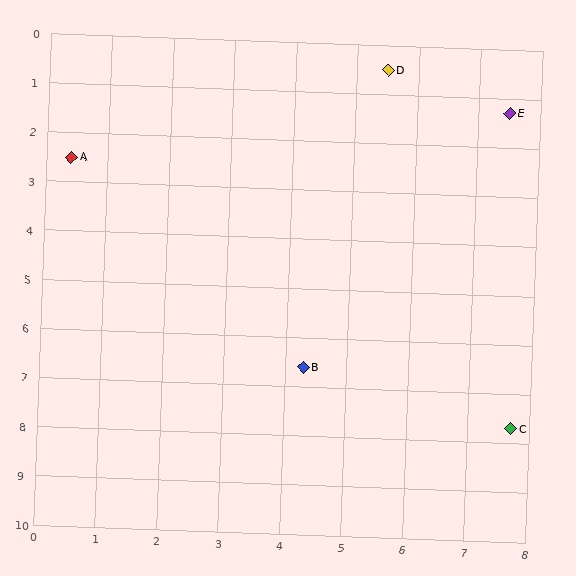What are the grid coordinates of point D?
Point D is at approximately (5.5, 0.5).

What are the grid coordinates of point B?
Point B is at approximately (4.3, 6.6).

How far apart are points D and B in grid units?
Points D and B are about 6.2 grid units apart.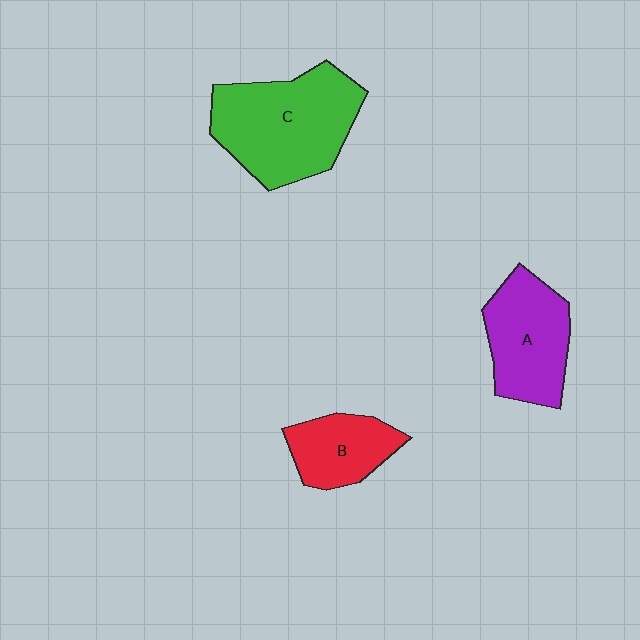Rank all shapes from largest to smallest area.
From largest to smallest: C (green), A (purple), B (red).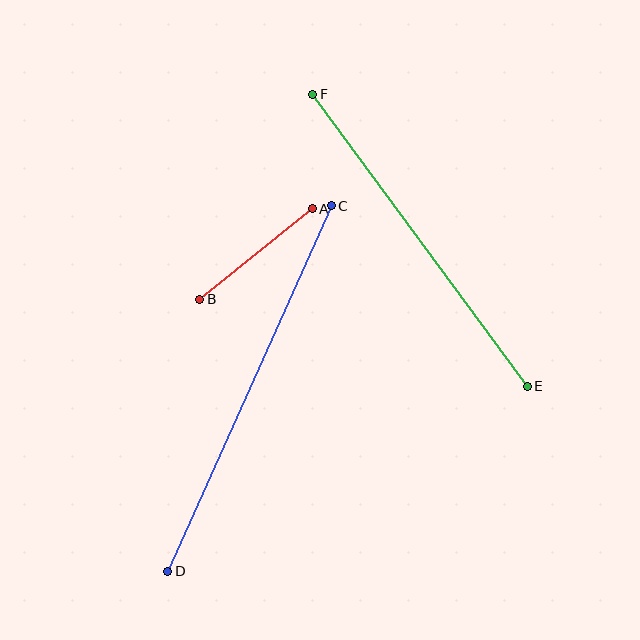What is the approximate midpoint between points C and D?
The midpoint is at approximately (250, 388) pixels.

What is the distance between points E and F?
The distance is approximately 362 pixels.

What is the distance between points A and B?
The distance is approximately 144 pixels.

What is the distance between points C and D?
The distance is approximately 401 pixels.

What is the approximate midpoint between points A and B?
The midpoint is at approximately (256, 254) pixels.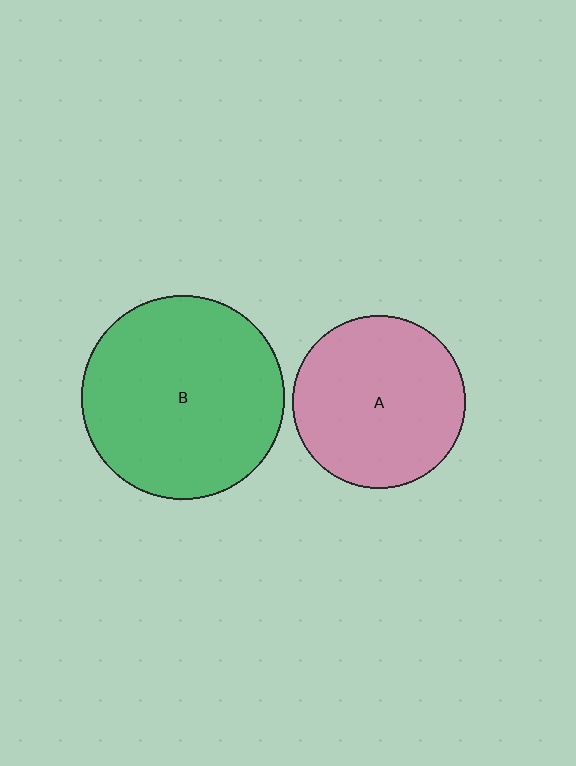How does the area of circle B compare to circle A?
Approximately 1.4 times.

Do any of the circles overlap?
No, none of the circles overlap.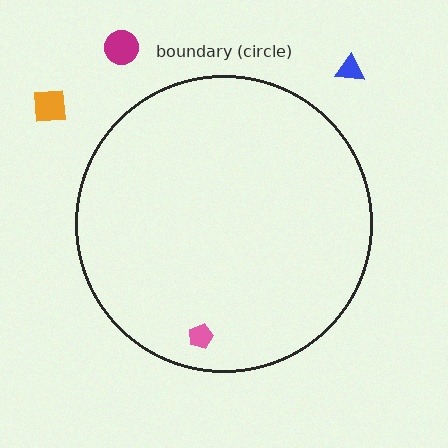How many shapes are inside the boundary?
1 inside, 3 outside.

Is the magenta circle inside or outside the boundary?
Outside.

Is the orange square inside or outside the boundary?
Outside.